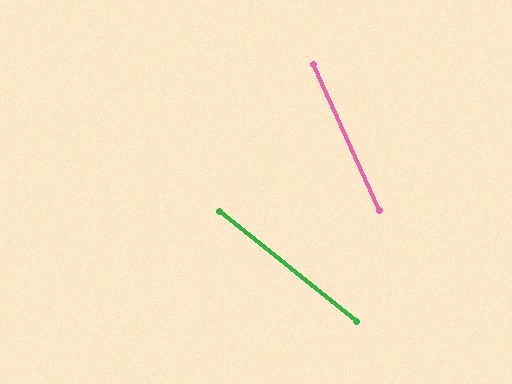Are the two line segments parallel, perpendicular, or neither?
Neither parallel nor perpendicular — they differ by about 27°.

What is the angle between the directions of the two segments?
Approximately 27 degrees.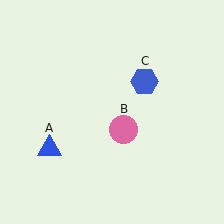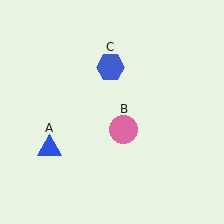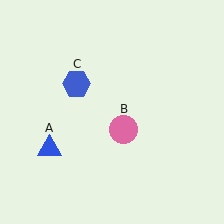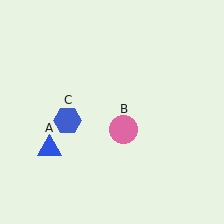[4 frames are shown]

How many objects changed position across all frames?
1 object changed position: blue hexagon (object C).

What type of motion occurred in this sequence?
The blue hexagon (object C) rotated counterclockwise around the center of the scene.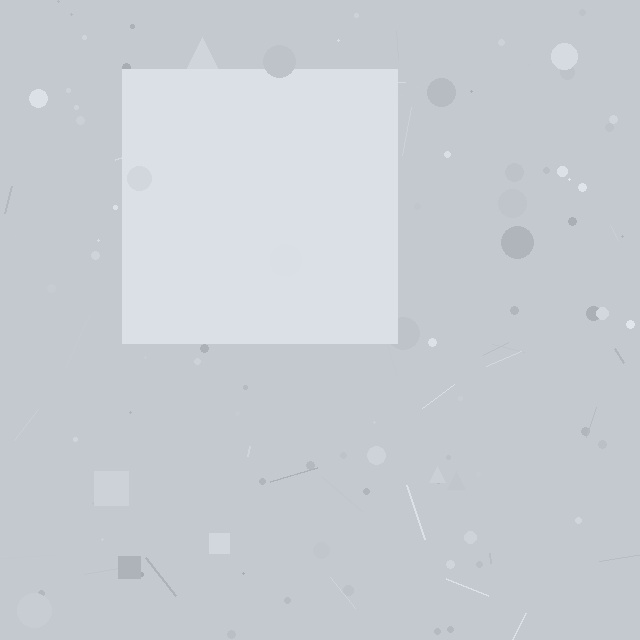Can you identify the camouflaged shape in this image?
The camouflaged shape is a square.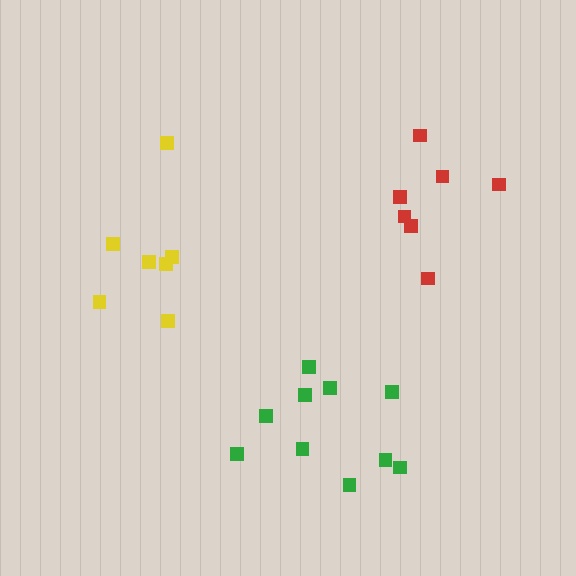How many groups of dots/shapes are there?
There are 3 groups.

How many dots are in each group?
Group 1: 7 dots, Group 2: 7 dots, Group 3: 10 dots (24 total).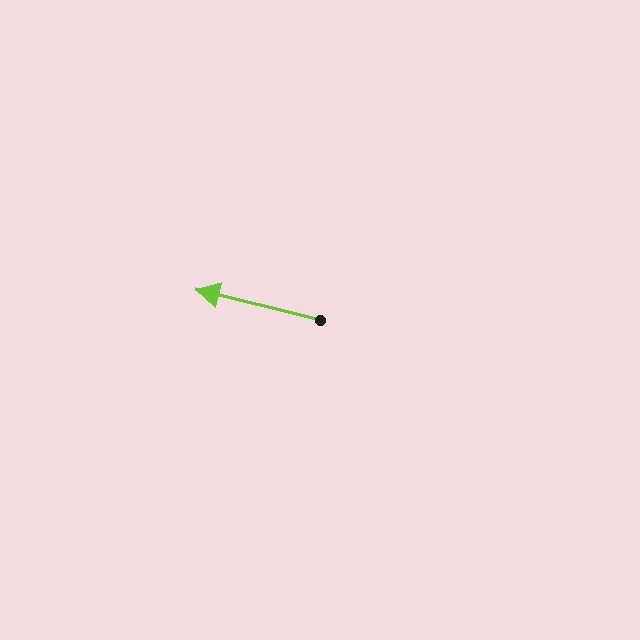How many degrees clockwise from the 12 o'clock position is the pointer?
Approximately 284 degrees.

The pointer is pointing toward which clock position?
Roughly 9 o'clock.